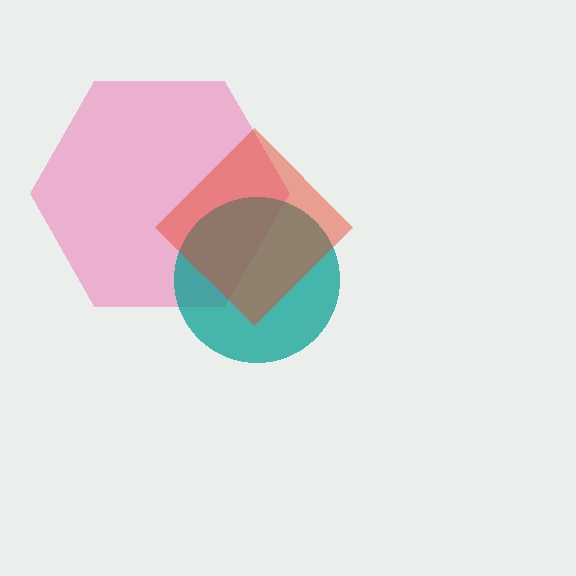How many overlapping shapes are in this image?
There are 3 overlapping shapes in the image.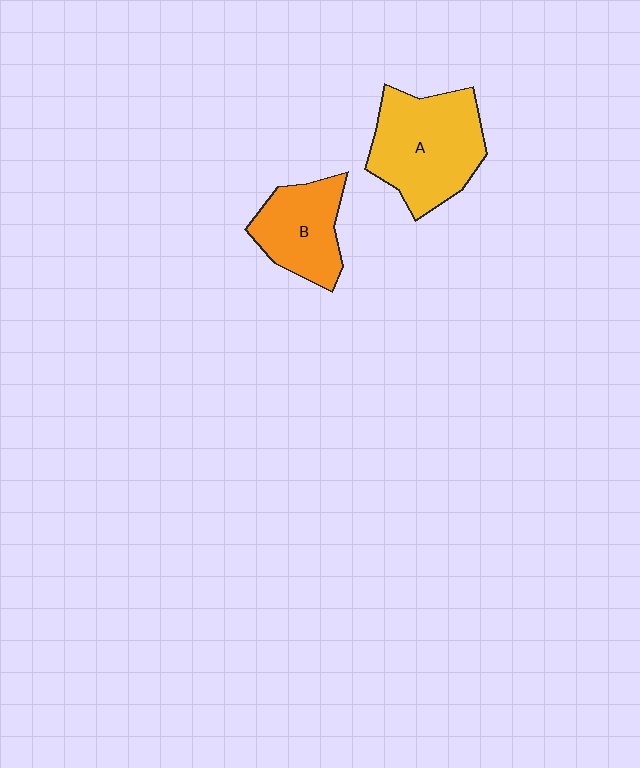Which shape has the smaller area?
Shape B (orange).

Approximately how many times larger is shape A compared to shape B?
Approximately 1.5 times.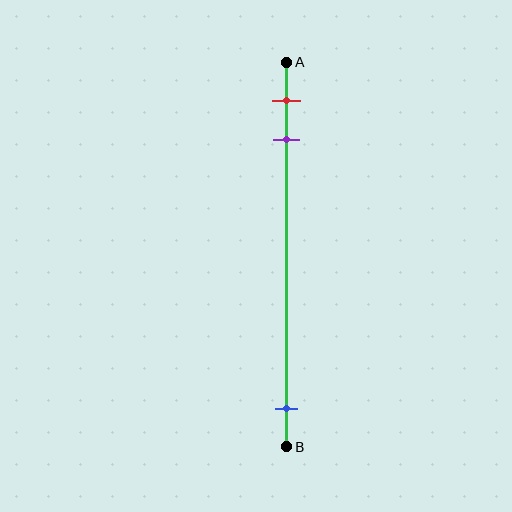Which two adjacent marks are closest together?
The red and purple marks are the closest adjacent pair.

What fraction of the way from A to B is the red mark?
The red mark is approximately 10% (0.1) of the way from A to B.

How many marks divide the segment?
There are 3 marks dividing the segment.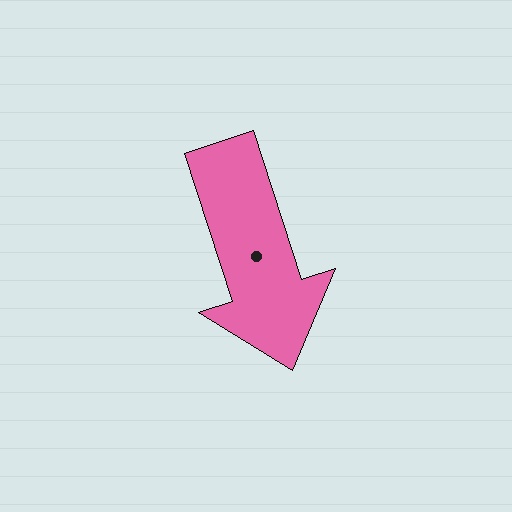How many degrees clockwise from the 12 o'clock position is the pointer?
Approximately 162 degrees.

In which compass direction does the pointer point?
South.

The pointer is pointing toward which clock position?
Roughly 5 o'clock.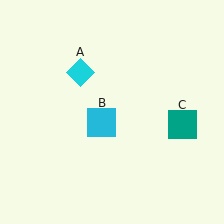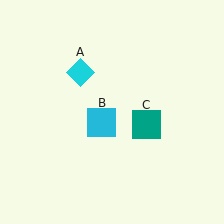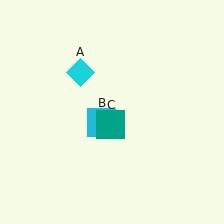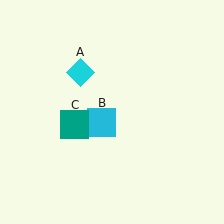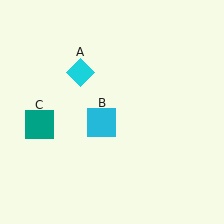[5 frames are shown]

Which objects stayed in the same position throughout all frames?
Cyan diamond (object A) and cyan square (object B) remained stationary.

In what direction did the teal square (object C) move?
The teal square (object C) moved left.